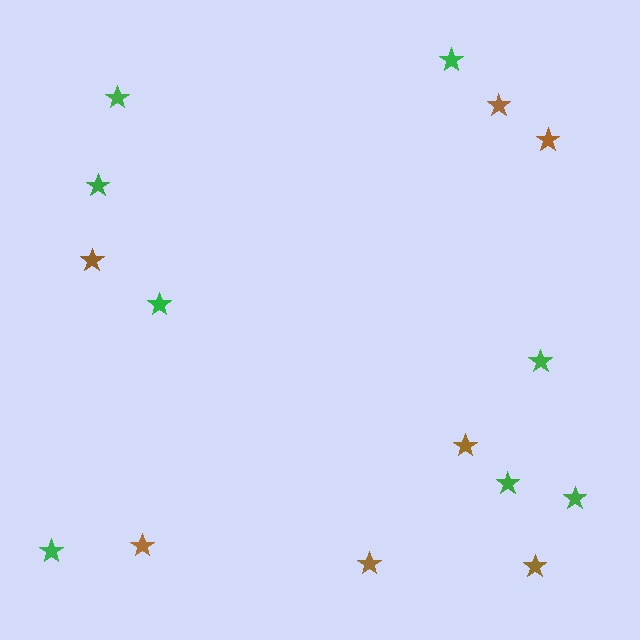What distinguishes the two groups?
There are 2 groups: one group of brown stars (7) and one group of green stars (8).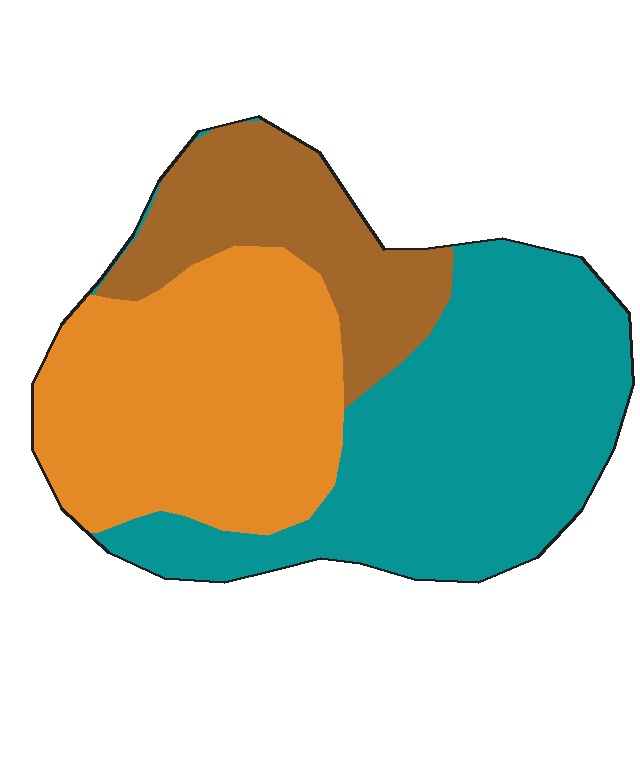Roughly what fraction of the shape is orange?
Orange takes up about three eighths (3/8) of the shape.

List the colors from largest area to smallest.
From largest to smallest: teal, orange, brown.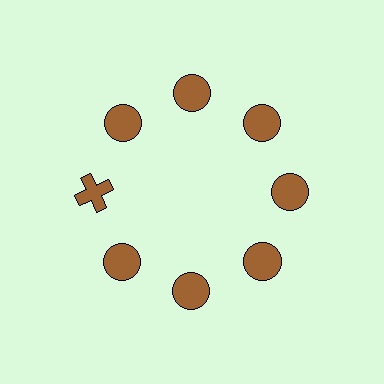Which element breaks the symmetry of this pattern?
The brown cross at roughly the 9 o'clock position breaks the symmetry. All other shapes are brown circles.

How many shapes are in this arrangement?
There are 8 shapes arranged in a ring pattern.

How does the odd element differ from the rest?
It has a different shape: cross instead of circle.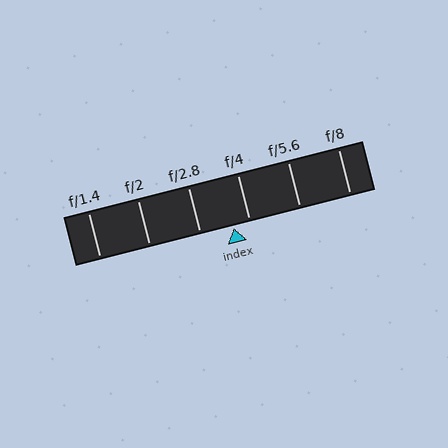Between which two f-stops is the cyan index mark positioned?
The index mark is between f/2.8 and f/4.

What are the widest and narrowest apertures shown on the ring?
The widest aperture shown is f/1.4 and the narrowest is f/8.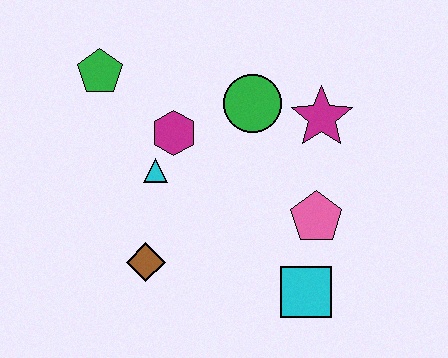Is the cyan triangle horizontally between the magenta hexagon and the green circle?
No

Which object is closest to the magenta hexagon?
The cyan triangle is closest to the magenta hexagon.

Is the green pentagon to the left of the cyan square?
Yes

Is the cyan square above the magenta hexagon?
No